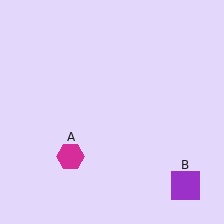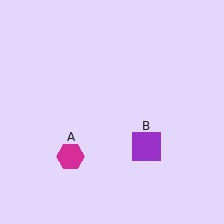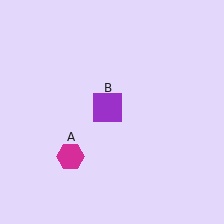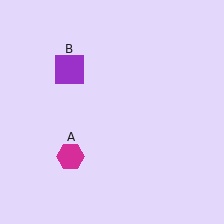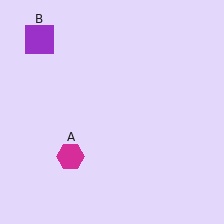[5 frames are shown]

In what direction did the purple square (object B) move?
The purple square (object B) moved up and to the left.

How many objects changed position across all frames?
1 object changed position: purple square (object B).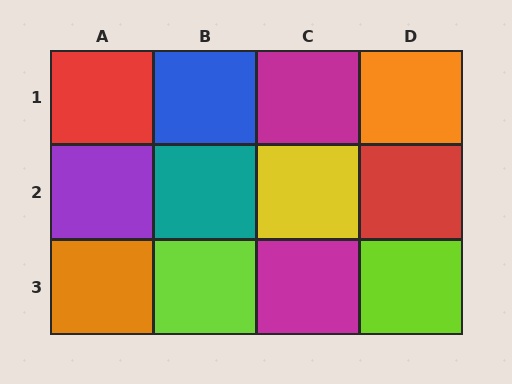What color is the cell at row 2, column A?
Purple.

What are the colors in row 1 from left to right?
Red, blue, magenta, orange.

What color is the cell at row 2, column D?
Red.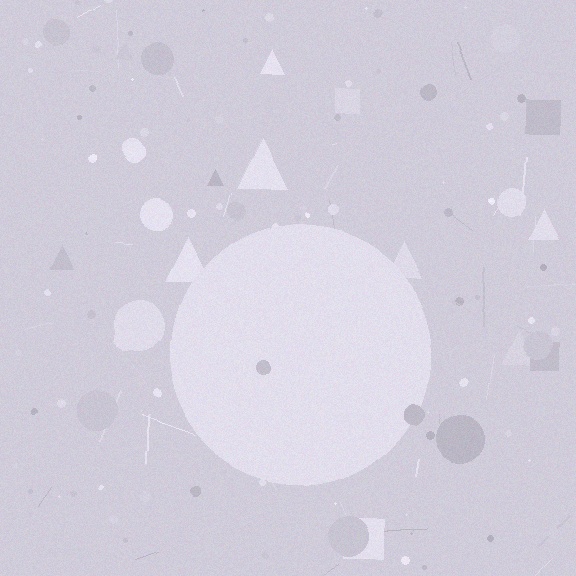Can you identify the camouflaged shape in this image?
The camouflaged shape is a circle.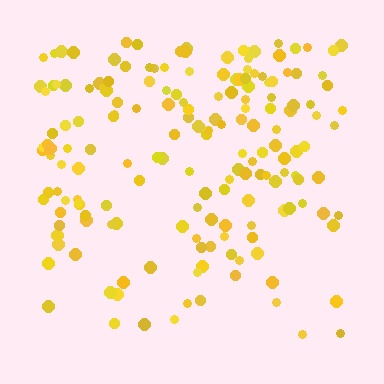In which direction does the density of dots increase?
From bottom to top, with the top side densest.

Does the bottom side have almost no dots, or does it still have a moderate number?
Still a moderate number, just noticeably fewer than the top.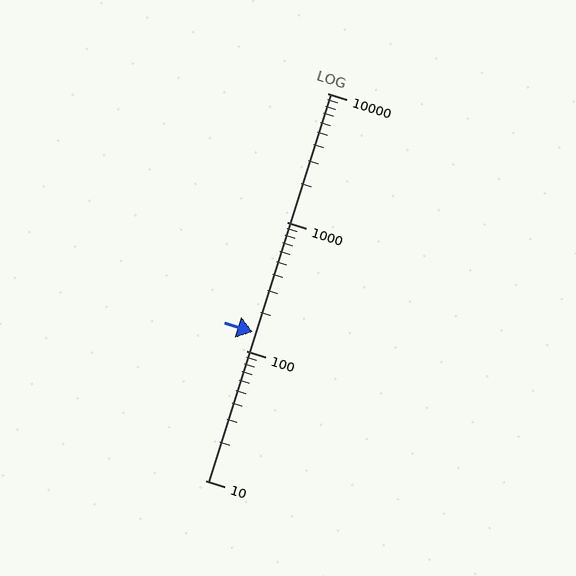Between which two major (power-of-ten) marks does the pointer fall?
The pointer is between 100 and 1000.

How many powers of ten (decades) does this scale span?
The scale spans 3 decades, from 10 to 10000.